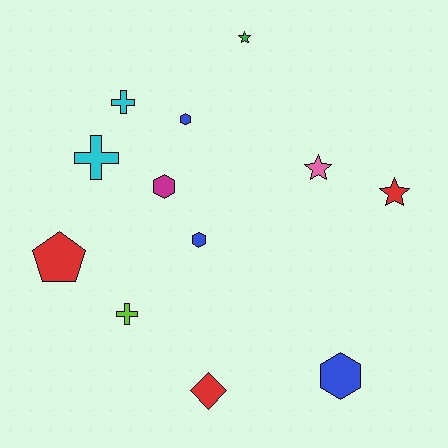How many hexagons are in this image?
There are 4 hexagons.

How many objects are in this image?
There are 12 objects.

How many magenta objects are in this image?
There is 1 magenta object.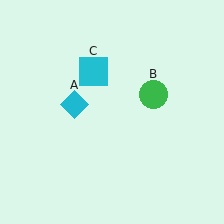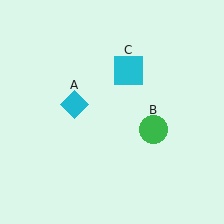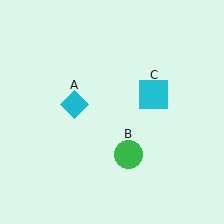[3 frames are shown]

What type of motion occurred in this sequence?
The green circle (object B), cyan square (object C) rotated clockwise around the center of the scene.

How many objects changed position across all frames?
2 objects changed position: green circle (object B), cyan square (object C).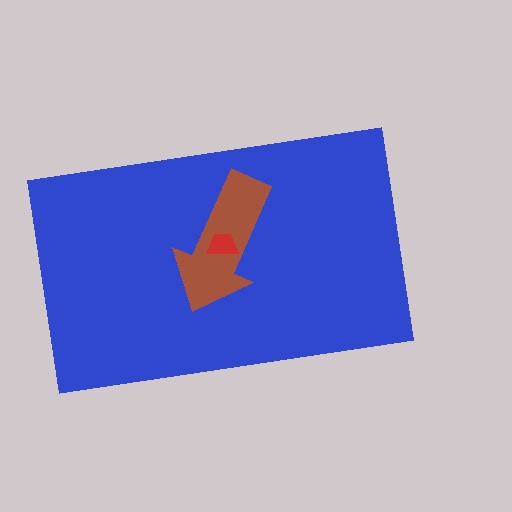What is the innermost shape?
The red trapezoid.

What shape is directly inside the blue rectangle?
The brown arrow.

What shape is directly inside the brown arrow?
The red trapezoid.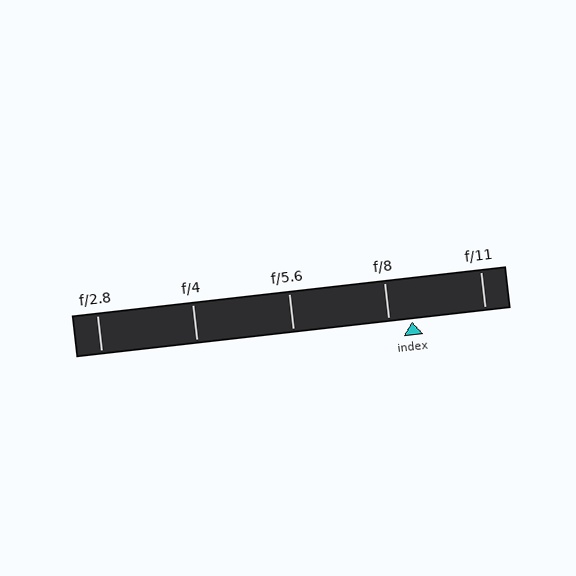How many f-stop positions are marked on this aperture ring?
There are 5 f-stop positions marked.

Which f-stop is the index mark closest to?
The index mark is closest to f/8.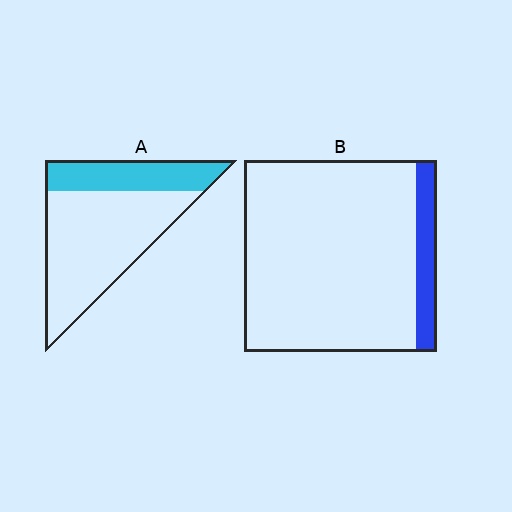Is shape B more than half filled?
No.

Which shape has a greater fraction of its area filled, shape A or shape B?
Shape A.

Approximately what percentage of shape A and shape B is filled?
A is approximately 30% and B is approximately 10%.